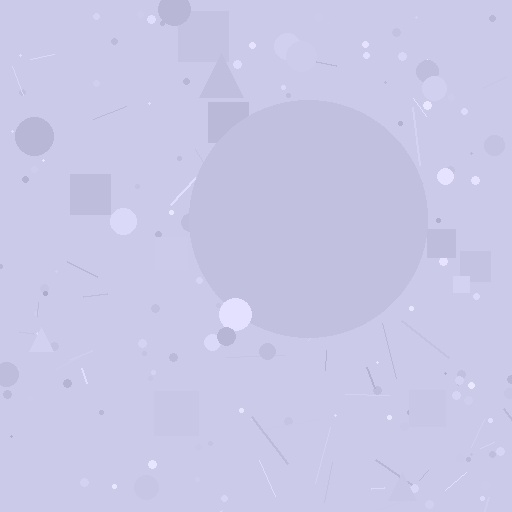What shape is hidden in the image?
A circle is hidden in the image.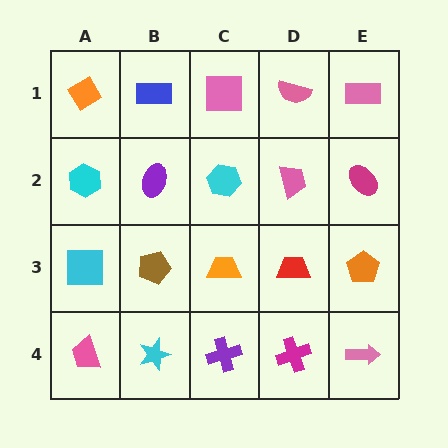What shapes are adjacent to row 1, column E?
A magenta ellipse (row 2, column E), a pink semicircle (row 1, column D).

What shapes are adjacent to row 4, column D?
A red trapezoid (row 3, column D), a purple cross (row 4, column C), a pink arrow (row 4, column E).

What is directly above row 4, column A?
A cyan square.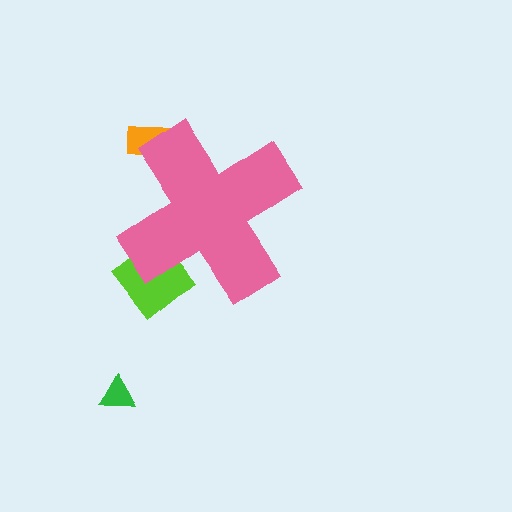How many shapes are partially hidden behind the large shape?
2 shapes are partially hidden.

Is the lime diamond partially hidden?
Yes, the lime diamond is partially hidden behind the pink cross.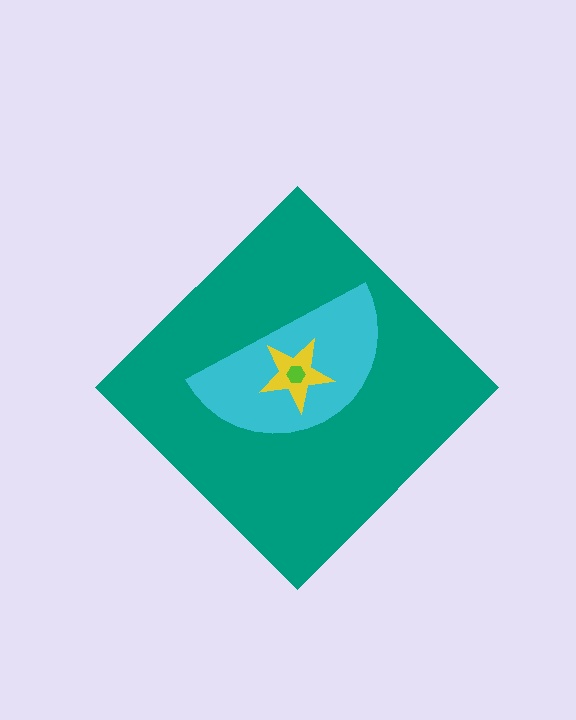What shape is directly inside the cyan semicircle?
The yellow star.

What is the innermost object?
The lime hexagon.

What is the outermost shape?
The teal diamond.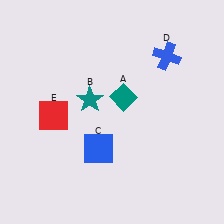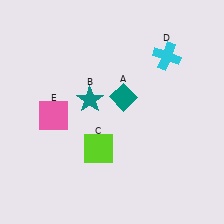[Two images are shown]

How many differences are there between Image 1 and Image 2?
There are 3 differences between the two images.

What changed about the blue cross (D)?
In Image 1, D is blue. In Image 2, it changed to cyan.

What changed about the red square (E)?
In Image 1, E is red. In Image 2, it changed to pink.